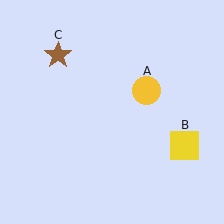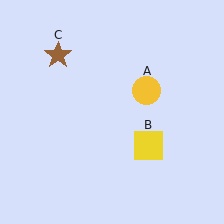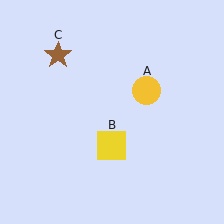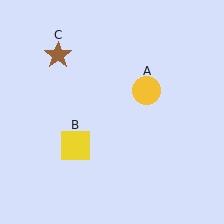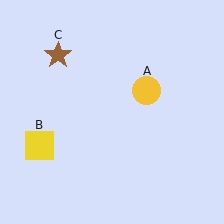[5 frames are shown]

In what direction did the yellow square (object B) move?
The yellow square (object B) moved left.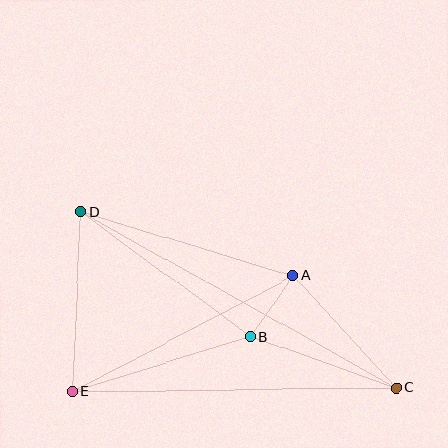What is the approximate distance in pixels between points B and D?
The distance between B and D is approximately 210 pixels.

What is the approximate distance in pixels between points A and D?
The distance between A and D is approximately 222 pixels.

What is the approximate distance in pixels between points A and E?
The distance between A and E is approximately 249 pixels.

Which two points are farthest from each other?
Points C and D are farthest from each other.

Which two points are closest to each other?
Points A and B are closest to each other.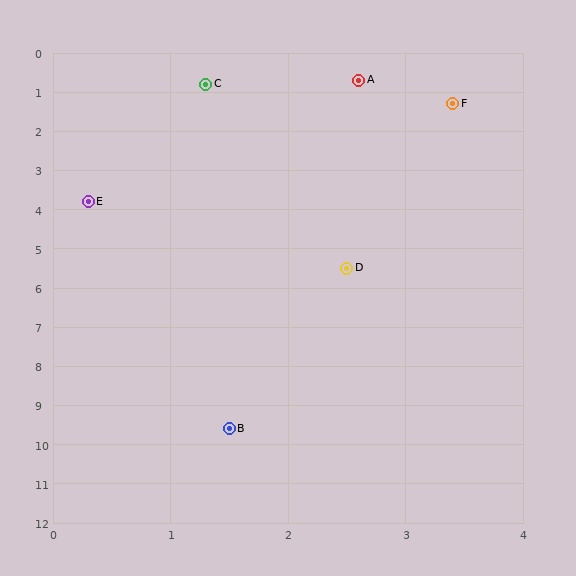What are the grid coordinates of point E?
Point E is at approximately (0.3, 3.8).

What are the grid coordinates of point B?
Point B is at approximately (1.5, 9.6).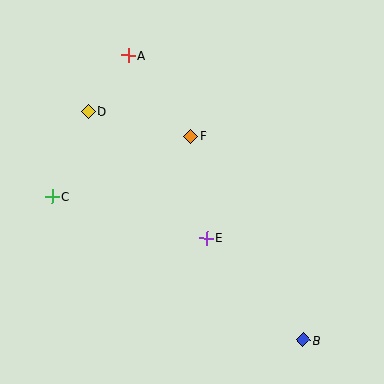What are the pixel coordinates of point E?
Point E is at (206, 238).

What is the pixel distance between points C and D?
The distance between C and D is 92 pixels.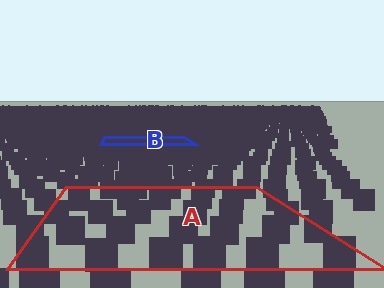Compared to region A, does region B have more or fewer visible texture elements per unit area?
Region B has more texture elements per unit area — they are packed more densely because it is farther away.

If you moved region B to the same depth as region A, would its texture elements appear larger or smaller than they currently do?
They would appear larger. At a closer depth, the same texture elements are projected at a bigger on-screen size.